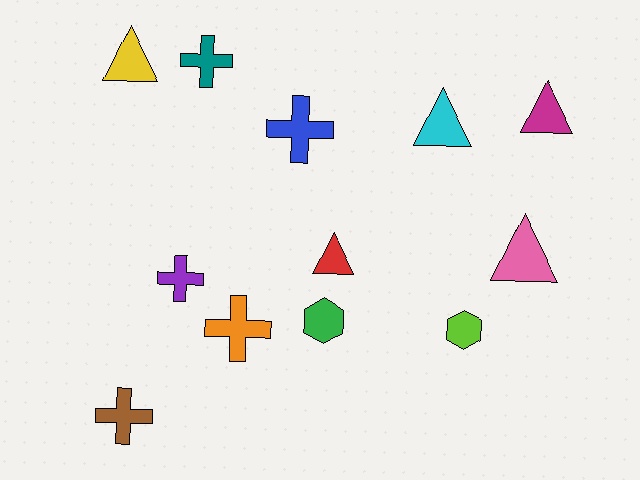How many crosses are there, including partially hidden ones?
There are 5 crosses.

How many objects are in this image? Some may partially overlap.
There are 12 objects.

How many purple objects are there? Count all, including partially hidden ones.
There is 1 purple object.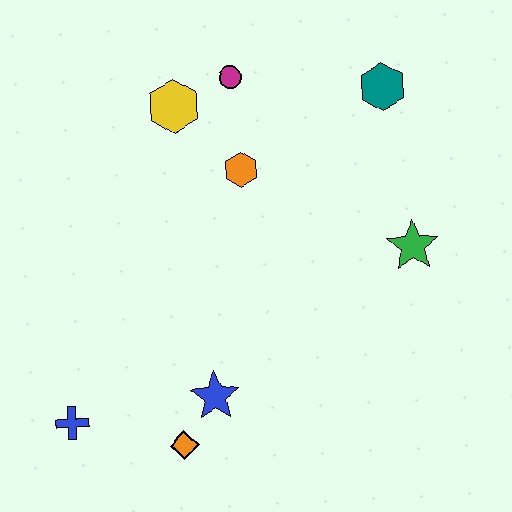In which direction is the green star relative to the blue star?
The green star is to the right of the blue star.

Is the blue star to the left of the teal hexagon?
Yes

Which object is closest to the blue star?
The orange diamond is closest to the blue star.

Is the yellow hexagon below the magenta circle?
Yes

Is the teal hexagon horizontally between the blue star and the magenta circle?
No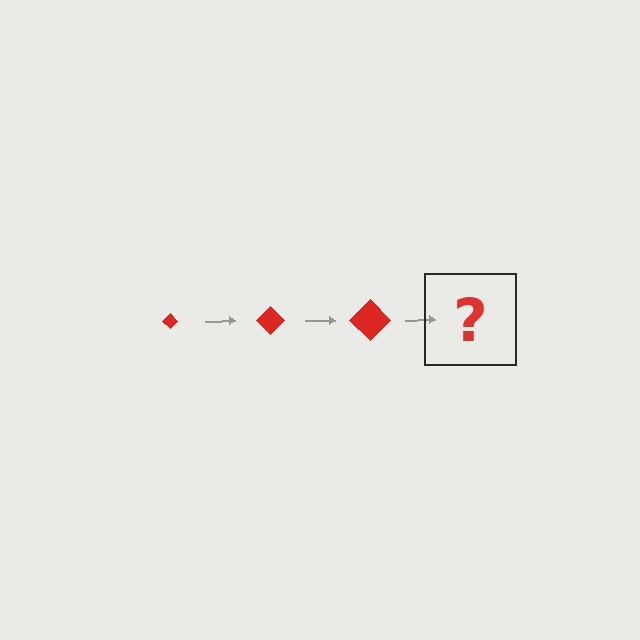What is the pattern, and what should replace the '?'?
The pattern is that the diamond gets progressively larger each step. The '?' should be a red diamond, larger than the previous one.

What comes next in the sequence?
The next element should be a red diamond, larger than the previous one.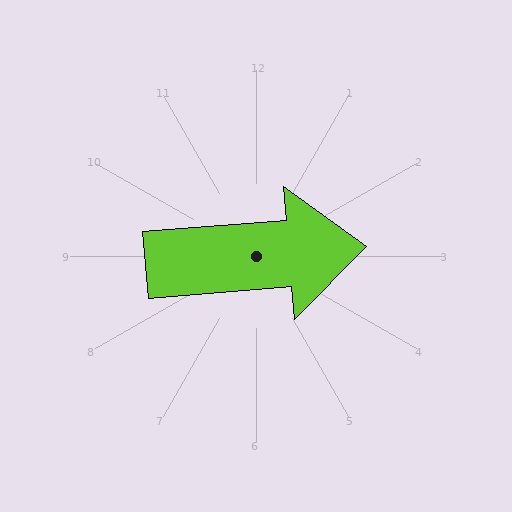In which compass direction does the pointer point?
East.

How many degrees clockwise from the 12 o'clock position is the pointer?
Approximately 85 degrees.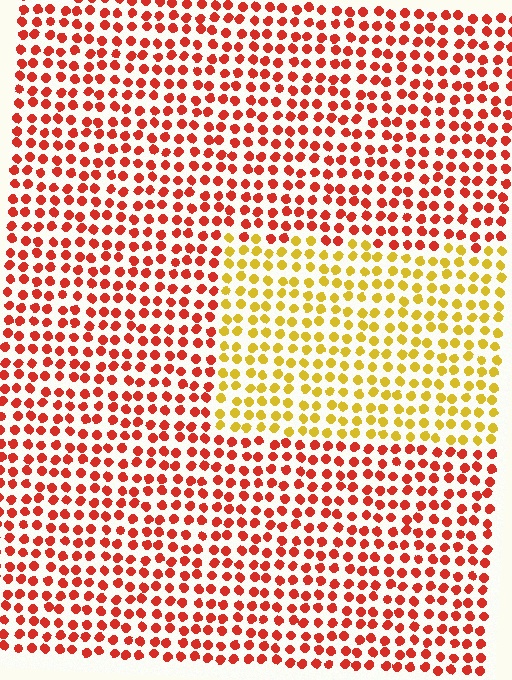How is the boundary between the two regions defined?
The boundary is defined purely by a slight shift in hue (about 49 degrees). Spacing, size, and orientation are identical on both sides.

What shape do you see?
I see a rectangle.